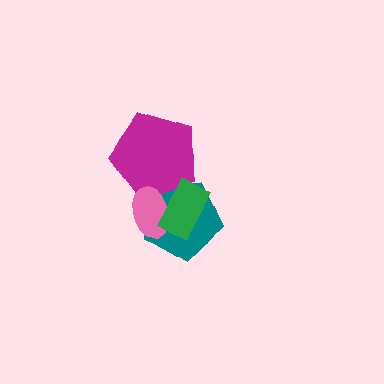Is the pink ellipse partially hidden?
Yes, it is partially covered by another shape.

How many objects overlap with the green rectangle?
3 objects overlap with the green rectangle.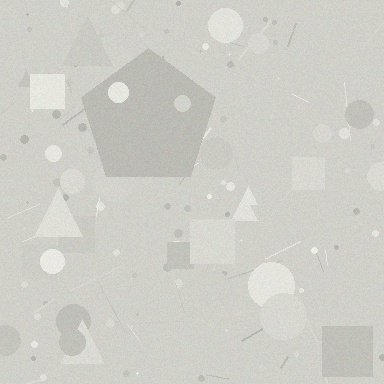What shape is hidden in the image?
A pentagon is hidden in the image.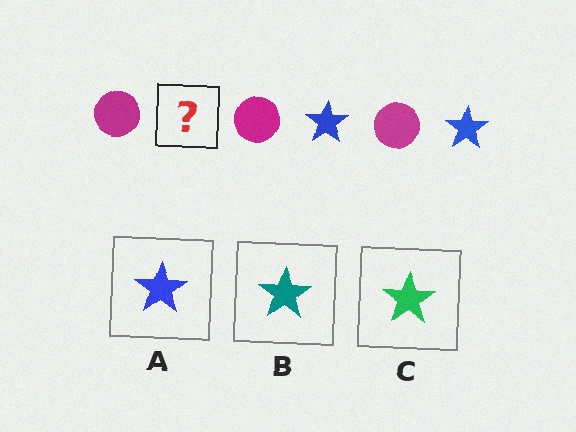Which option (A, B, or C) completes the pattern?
A.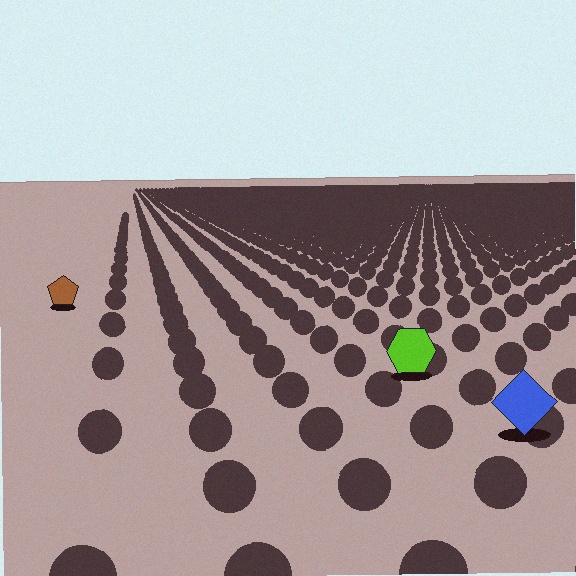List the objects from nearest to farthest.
From nearest to farthest: the blue diamond, the lime hexagon, the brown pentagon.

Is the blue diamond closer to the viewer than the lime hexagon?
Yes. The blue diamond is closer — you can tell from the texture gradient: the ground texture is coarser near it.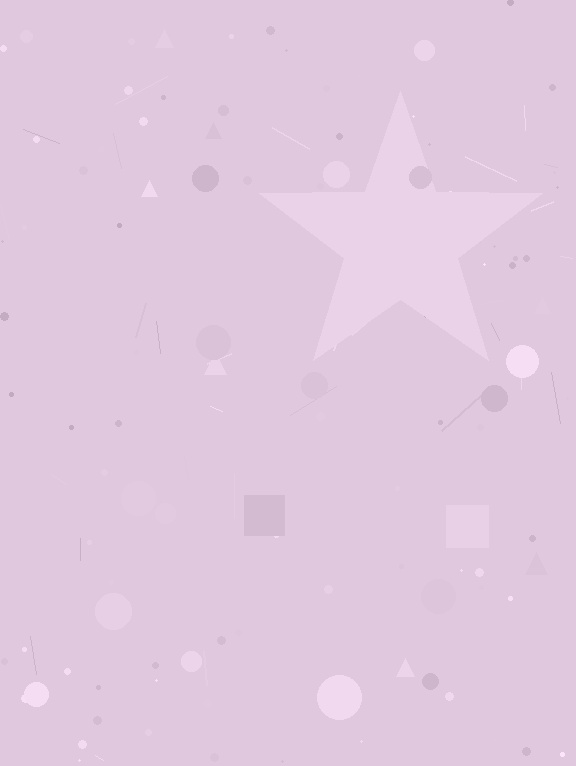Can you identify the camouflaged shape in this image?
The camouflaged shape is a star.